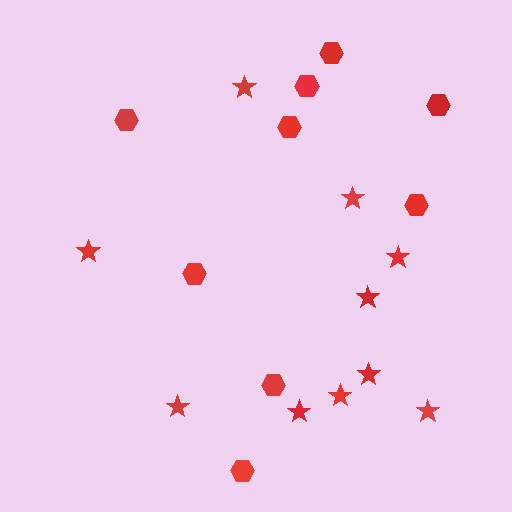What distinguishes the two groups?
There are 2 groups: one group of stars (10) and one group of hexagons (9).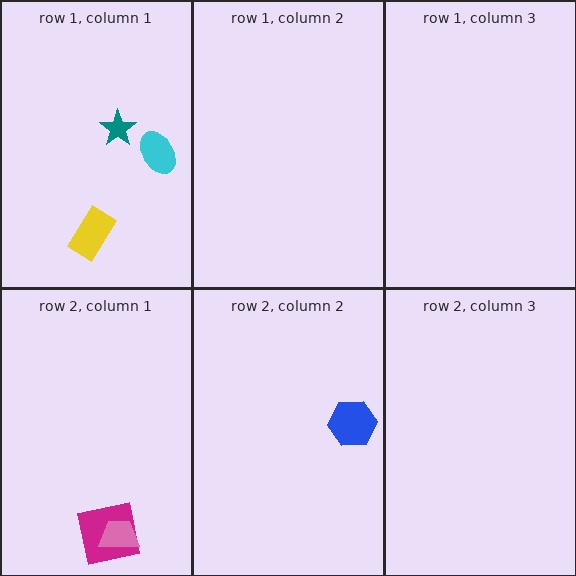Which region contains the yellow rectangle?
The row 1, column 1 region.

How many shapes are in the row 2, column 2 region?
1.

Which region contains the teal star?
The row 1, column 1 region.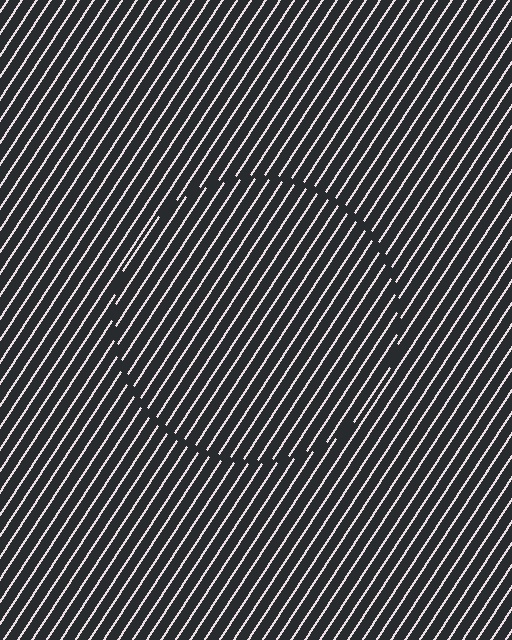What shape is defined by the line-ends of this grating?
An illusory circle. The interior of the shape contains the same grating, shifted by half a period — the contour is defined by the phase discontinuity where line-ends from the inner and outer gratings abut.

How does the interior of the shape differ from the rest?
The interior of the shape contains the same grating, shifted by half a period — the contour is defined by the phase discontinuity where line-ends from the inner and outer gratings abut.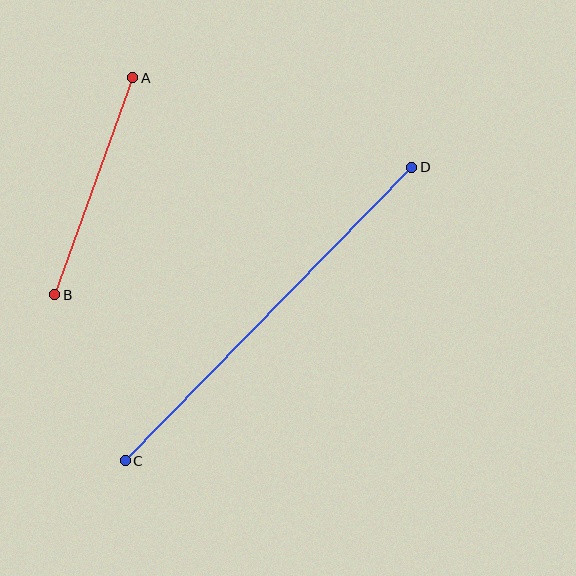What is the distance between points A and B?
The distance is approximately 230 pixels.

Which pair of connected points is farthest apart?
Points C and D are farthest apart.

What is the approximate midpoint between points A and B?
The midpoint is at approximately (94, 186) pixels.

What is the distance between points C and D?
The distance is approximately 410 pixels.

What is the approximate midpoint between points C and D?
The midpoint is at approximately (268, 314) pixels.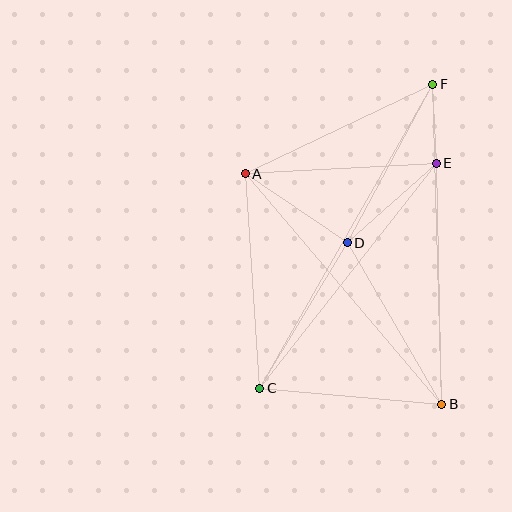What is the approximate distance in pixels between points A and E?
The distance between A and E is approximately 191 pixels.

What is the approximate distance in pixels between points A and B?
The distance between A and B is approximately 303 pixels.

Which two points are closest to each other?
Points E and F are closest to each other.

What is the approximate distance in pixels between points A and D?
The distance between A and D is approximately 123 pixels.